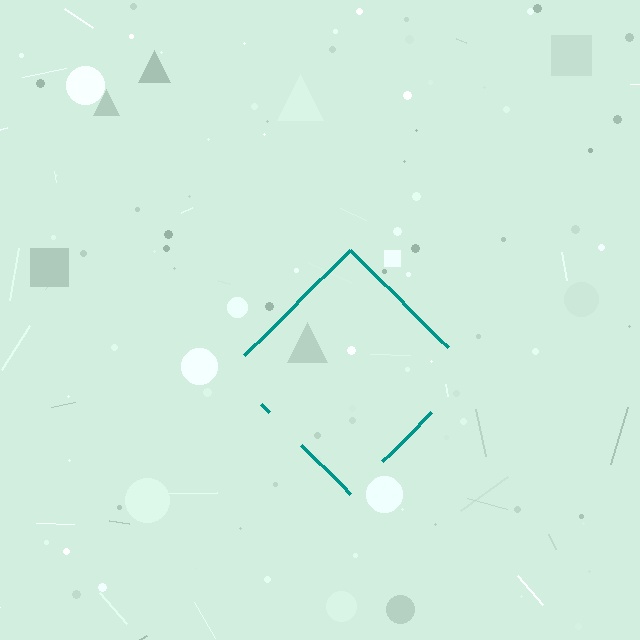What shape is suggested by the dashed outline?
The dashed outline suggests a diamond.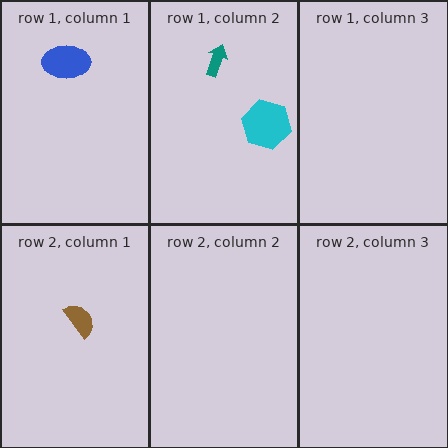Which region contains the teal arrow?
The row 1, column 2 region.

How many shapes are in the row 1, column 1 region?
1.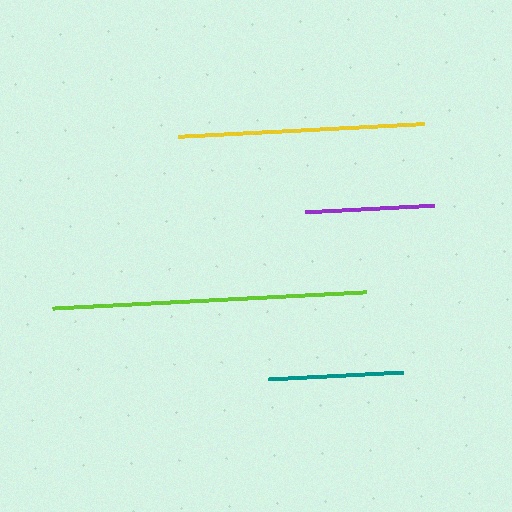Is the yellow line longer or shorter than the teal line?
The yellow line is longer than the teal line.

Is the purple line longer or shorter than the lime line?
The lime line is longer than the purple line.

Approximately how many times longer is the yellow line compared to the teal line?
The yellow line is approximately 1.8 times the length of the teal line.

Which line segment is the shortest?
The purple line is the shortest at approximately 129 pixels.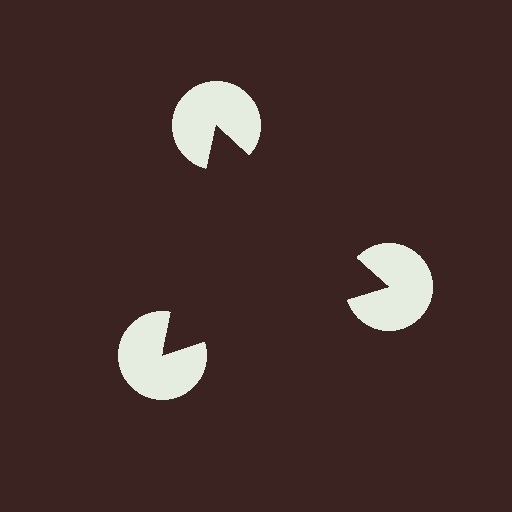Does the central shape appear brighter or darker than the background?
It typically appears slightly darker than the background, even though no actual brightness change is drawn.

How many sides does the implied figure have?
3 sides.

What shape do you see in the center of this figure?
An illusory triangle — its edges are inferred from the aligned wedge cuts in the pac-man discs, not physically drawn.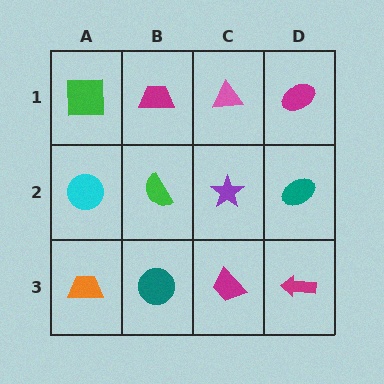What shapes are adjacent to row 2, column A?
A green square (row 1, column A), an orange trapezoid (row 3, column A), a green semicircle (row 2, column B).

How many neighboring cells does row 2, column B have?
4.